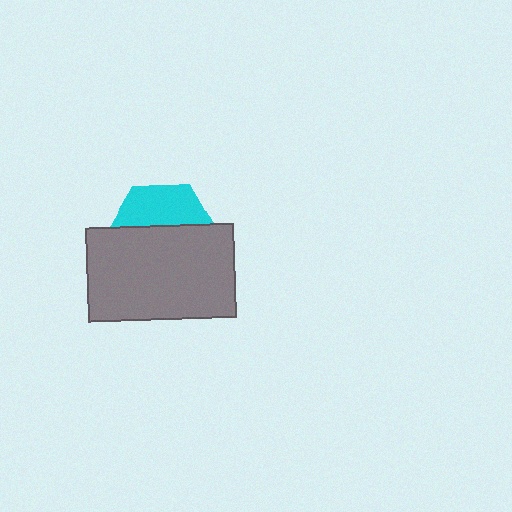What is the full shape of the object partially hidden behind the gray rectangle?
The partially hidden object is a cyan hexagon.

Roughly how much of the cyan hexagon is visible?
A small part of it is visible (roughly 37%).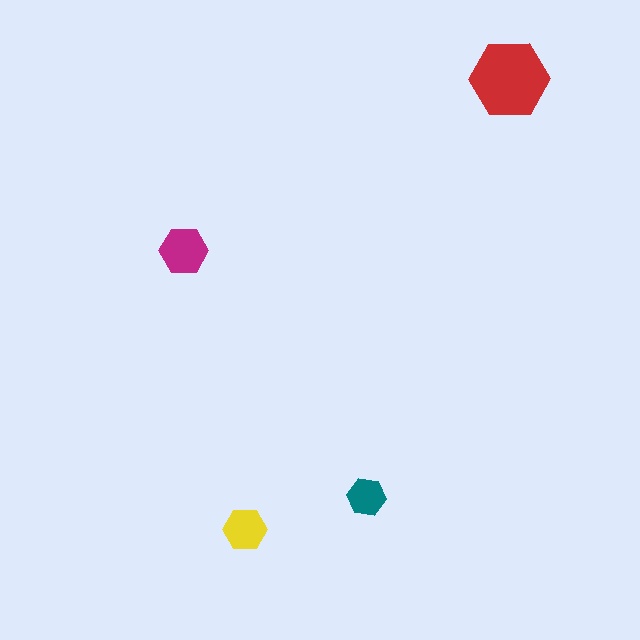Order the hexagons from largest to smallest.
the red one, the magenta one, the yellow one, the teal one.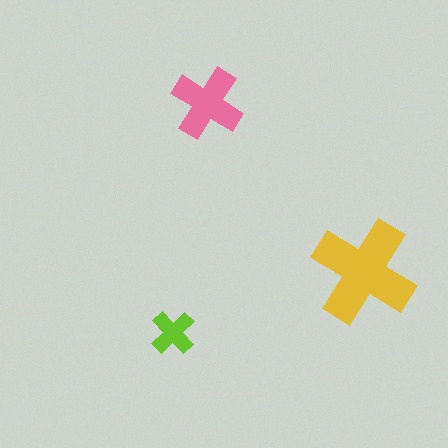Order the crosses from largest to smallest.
the yellow one, the pink one, the lime one.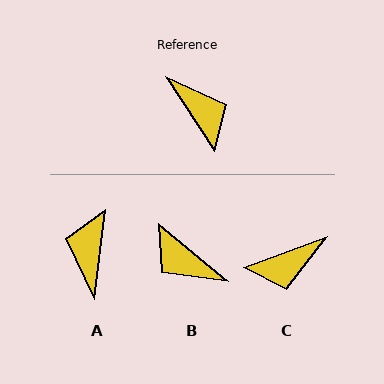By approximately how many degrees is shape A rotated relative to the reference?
Approximately 140 degrees counter-clockwise.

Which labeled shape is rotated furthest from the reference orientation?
B, about 163 degrees away.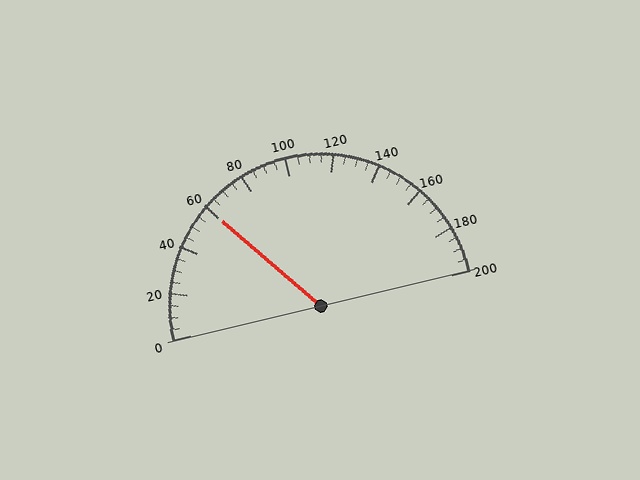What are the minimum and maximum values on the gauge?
The gauge ranges from 0 to 200.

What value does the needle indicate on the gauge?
The needle indicates approximately 60.